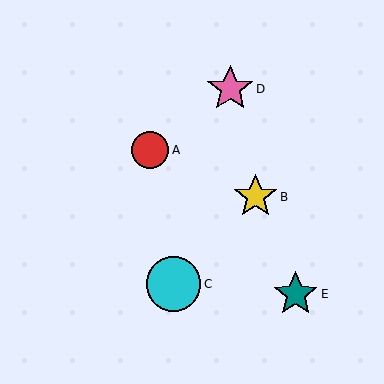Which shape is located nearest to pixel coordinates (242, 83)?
The pink star (labeled D) at (230, 89) is nearest to that location.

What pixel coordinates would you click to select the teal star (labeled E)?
Click at (296, 294) to select the teal star E.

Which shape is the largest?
The cyan circle (labeled C) is the largest.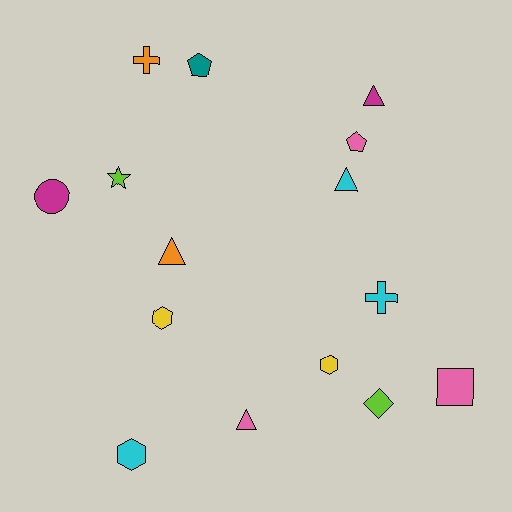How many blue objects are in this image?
There are no blue objects.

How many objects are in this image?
There are 15 objects.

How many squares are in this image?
There is 1 square.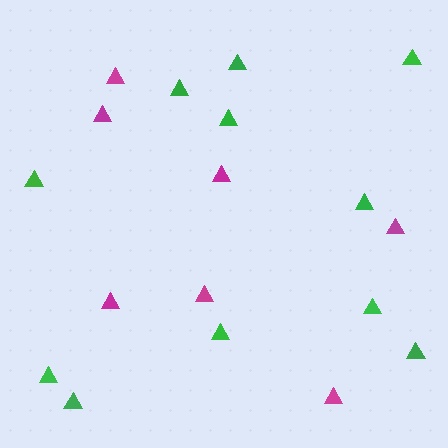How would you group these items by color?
There are 2 groups: one group of green triangles (11) and one group of magenta triangles (7).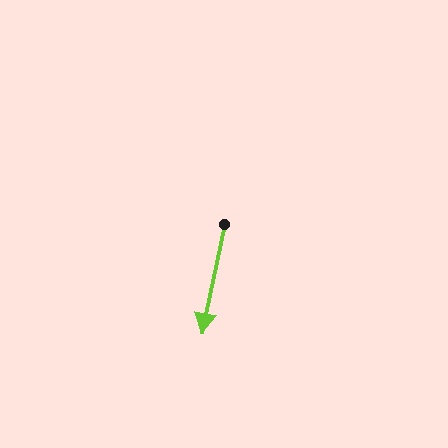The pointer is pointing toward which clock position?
Roughly 6 o'clock.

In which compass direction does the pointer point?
South.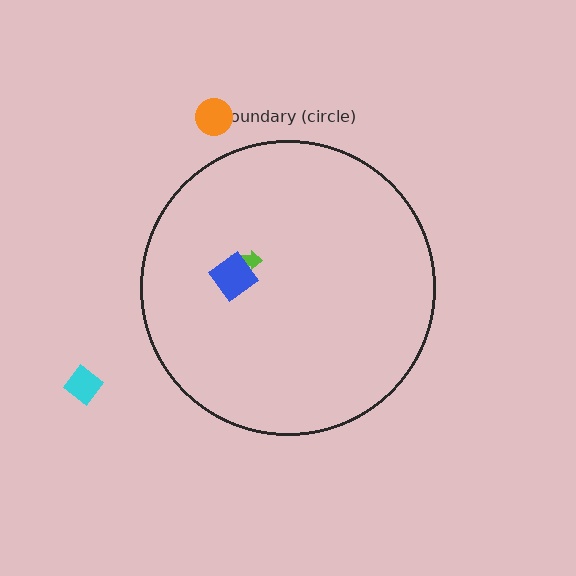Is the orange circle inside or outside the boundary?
Outside.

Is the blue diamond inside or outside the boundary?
Inside.